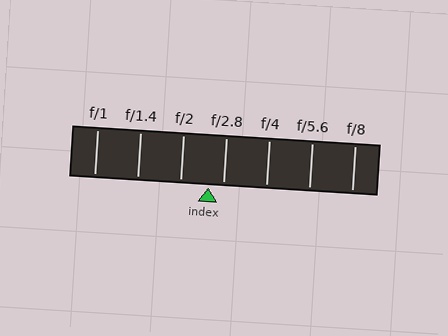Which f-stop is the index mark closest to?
The index mark is closest to f/2.8.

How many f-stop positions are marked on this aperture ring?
There are 7 f-stop positions marked.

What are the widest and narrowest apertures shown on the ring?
The widest aperture shown is f/1 and the narrowest is f/8.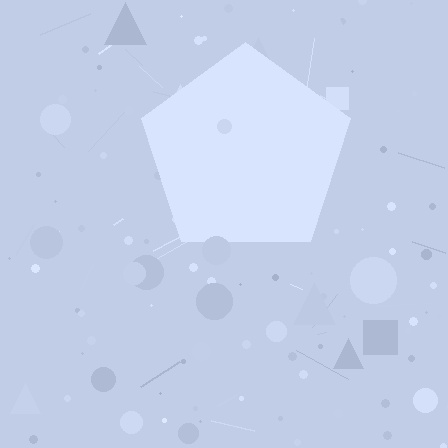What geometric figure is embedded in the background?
A pentagon is embedded in the background.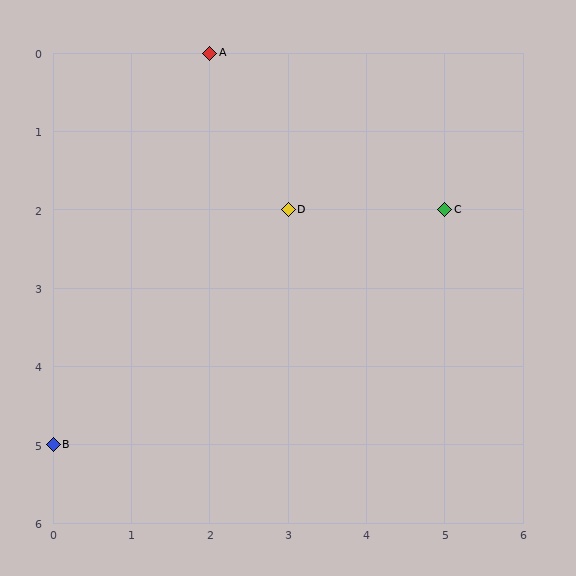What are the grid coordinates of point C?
Point C is at grid coordinates (5, 2).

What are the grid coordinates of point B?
Point B is at grid coordinates (0, 5).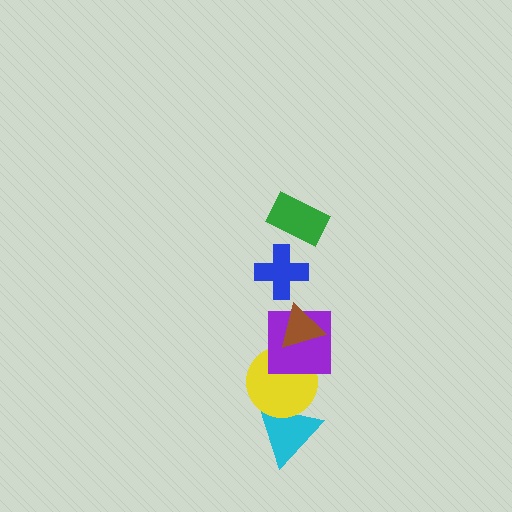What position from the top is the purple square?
The purple square is 4th from the top.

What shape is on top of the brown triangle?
The blue cross is on top of the brown triangle.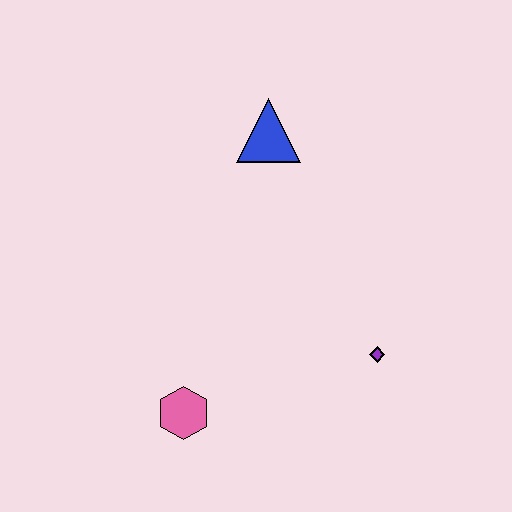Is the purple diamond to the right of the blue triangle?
Yes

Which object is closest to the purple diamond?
The pink hexagon is closest to the purple diamond.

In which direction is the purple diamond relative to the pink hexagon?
The purple diamond is to the right of the pink hexagon.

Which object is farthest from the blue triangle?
The pink hexagon is farthest from the blue triangle.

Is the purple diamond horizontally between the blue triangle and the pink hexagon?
No